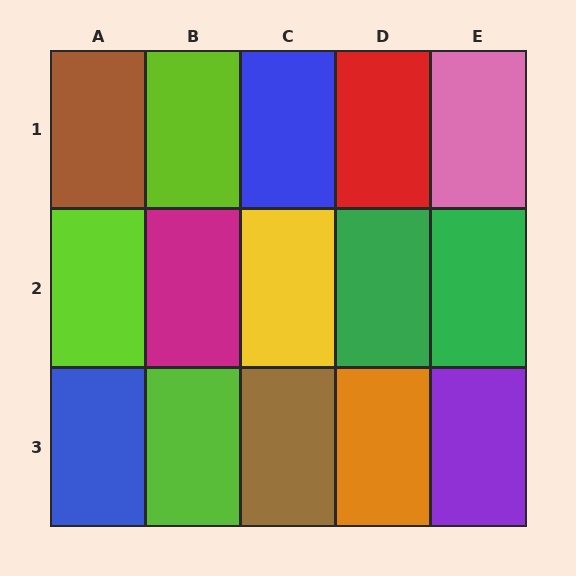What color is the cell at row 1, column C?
Blue.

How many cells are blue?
2 cells are blue.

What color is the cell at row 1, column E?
Pink.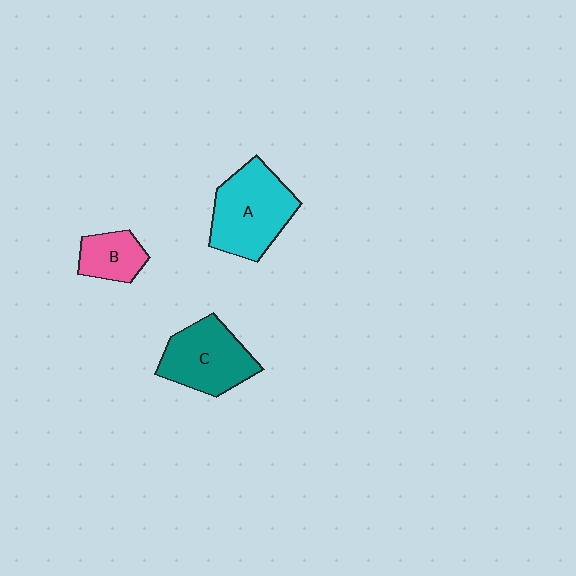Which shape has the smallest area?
Shape B (pink).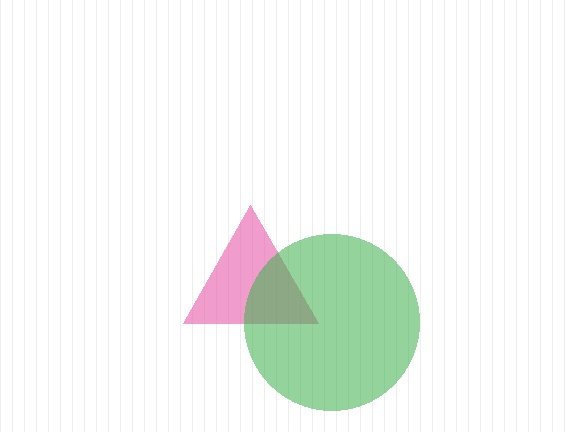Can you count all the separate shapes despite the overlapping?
Yes, there are 2 separate shapes.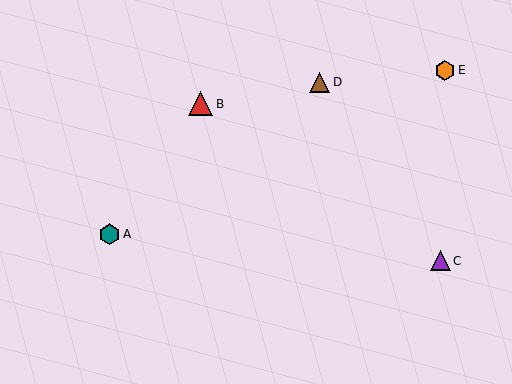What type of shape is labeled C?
Shape C is a purple triangle.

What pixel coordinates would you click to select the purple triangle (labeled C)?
Click at (441, 261) to select the purple triangle C.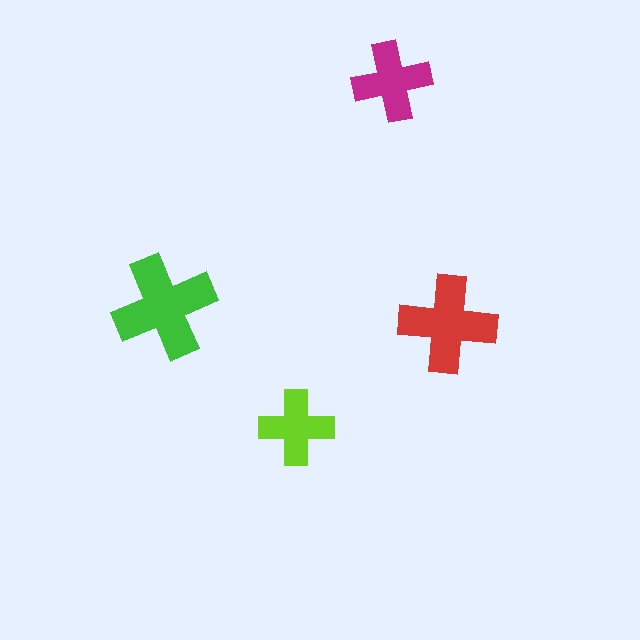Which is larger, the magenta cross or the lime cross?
The magenta one.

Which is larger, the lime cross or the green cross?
The green one.